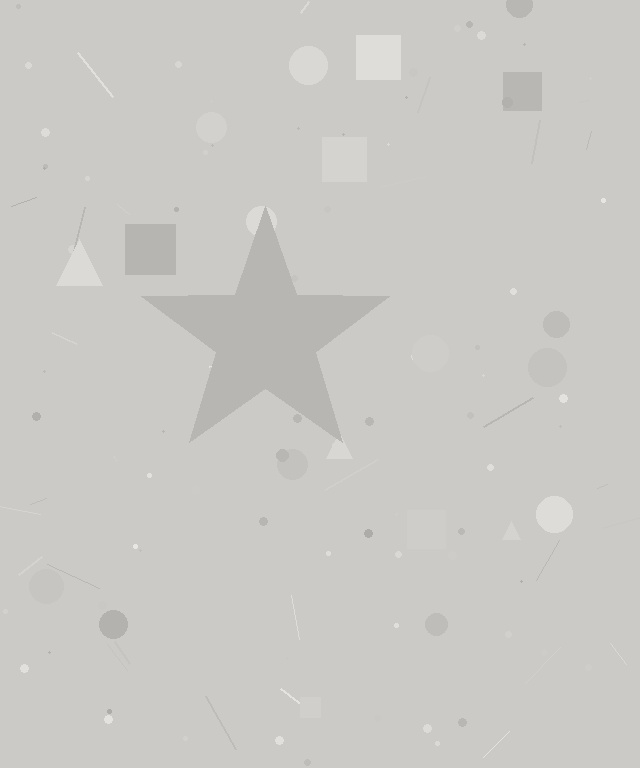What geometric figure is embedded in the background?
A star is embedded in the background.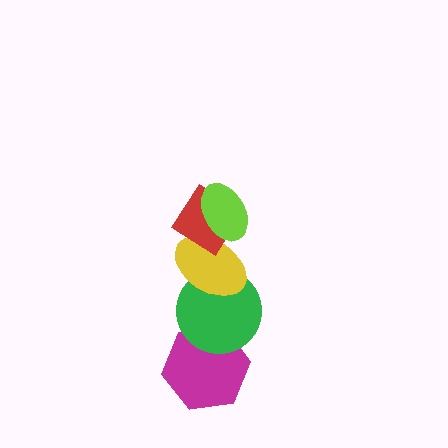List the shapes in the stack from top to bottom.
From top to bottom: the lime ellipse, the red diamond, the yellow ellipse, the green circle, the magenta hexagon.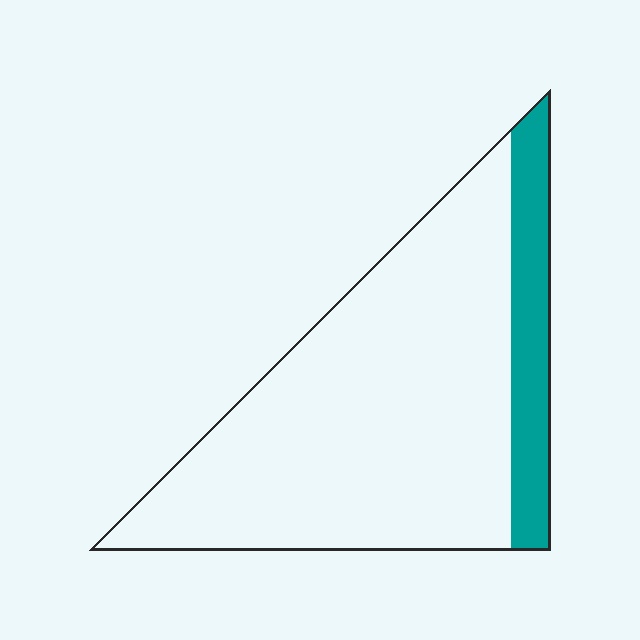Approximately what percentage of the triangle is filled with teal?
Approximately 15%.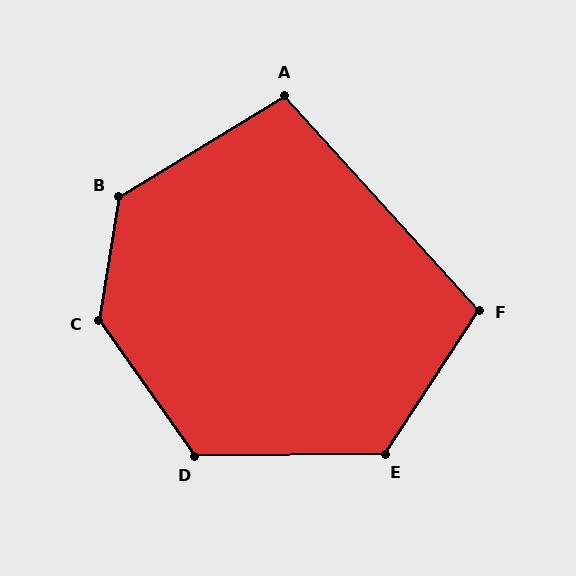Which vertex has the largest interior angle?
C, at approximately 135 degrees.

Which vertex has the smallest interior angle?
A, at approximately 101 degrees.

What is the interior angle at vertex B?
Approximately 131 degrees (obtuse).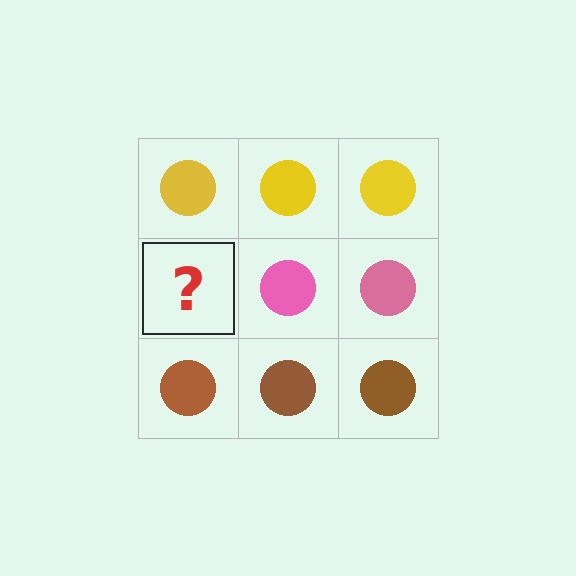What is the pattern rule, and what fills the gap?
The rule is that each row has a consistent color. The gap should be filled with a pink circle.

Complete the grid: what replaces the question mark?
The question mark should be replaced with a pink circle.